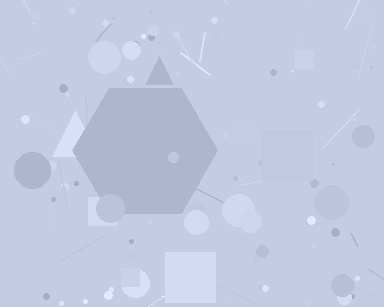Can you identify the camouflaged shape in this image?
The camouflaged shape is a hexagon.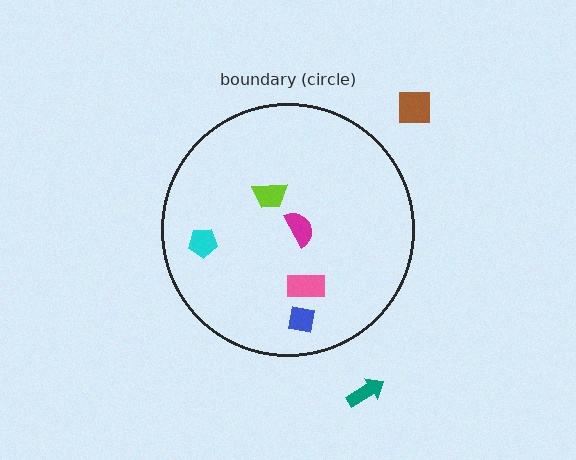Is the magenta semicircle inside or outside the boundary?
Inside.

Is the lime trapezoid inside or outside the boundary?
Inside.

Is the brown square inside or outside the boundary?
Outside.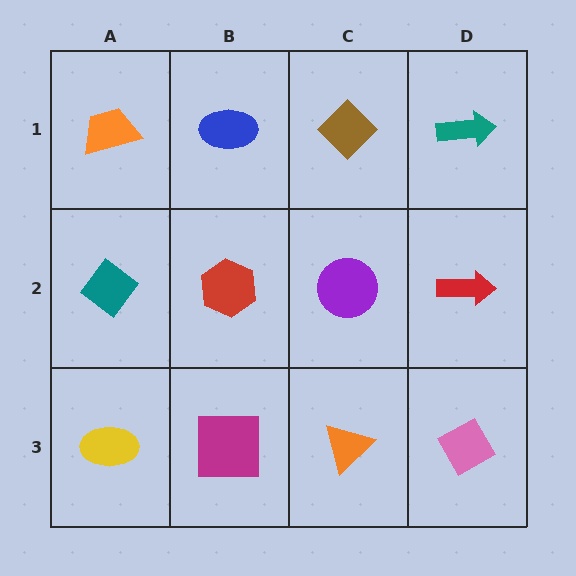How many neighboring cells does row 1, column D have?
2.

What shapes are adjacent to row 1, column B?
A red hexagon (row 2, column B), an orange trapezoid (row 1, column A), a brown diamond (row 1, column C).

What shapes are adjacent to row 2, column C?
A brown diamond (row 1, column C), an orange triangle (row 3, column C), a red hexagon (row 2, column B), a red arrow (row 2, column D).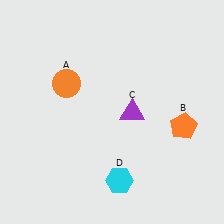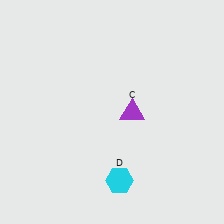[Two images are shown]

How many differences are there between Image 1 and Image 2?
There are 2 differences between the two images.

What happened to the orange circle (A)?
The orange circle (A) was removed in Image 2. It was in the top-left area of Image 1.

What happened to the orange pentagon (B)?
The orange pentagon (B) was removed in Image 2. It was in the bottom-right area of Image 1.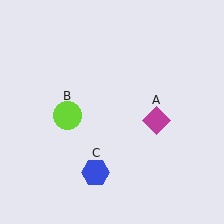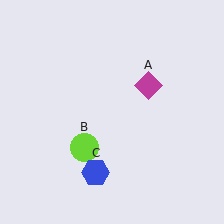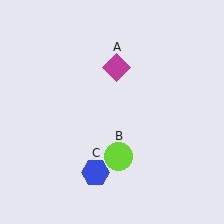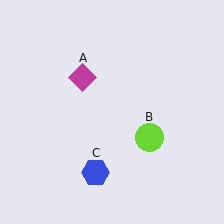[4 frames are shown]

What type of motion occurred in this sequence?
The magenta diamond (object A), lime circle (object B) rotated counterclockwise around the center of the scene.